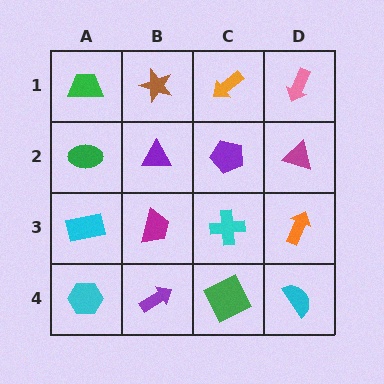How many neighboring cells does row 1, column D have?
2.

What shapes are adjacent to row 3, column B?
A purple triangle (row 2, column B), a purple arrow (row 4, column B), a cyan rectangle (row 3, column A), a cyan cross (row 3, column C).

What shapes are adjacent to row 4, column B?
A magenta trapezoid (row 3, column B), a cyan hexagon (row 4, column A), a green square (row 4, column C).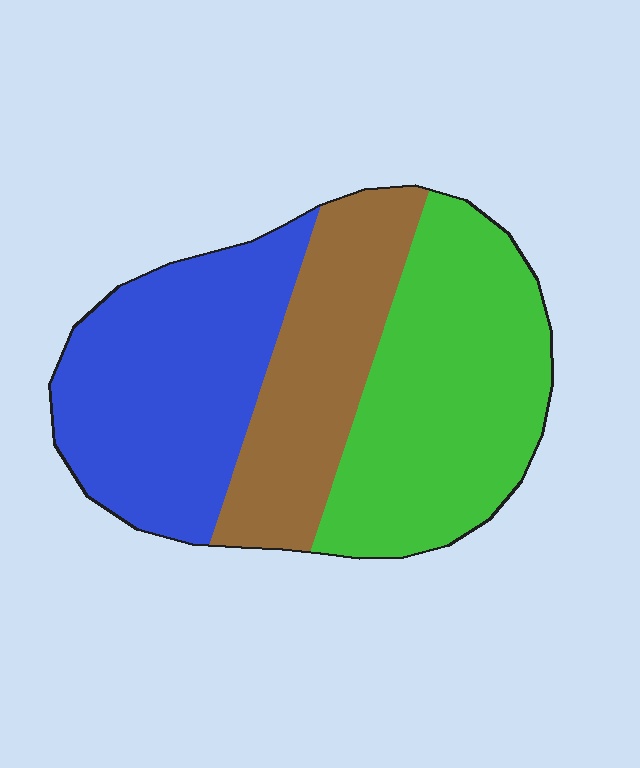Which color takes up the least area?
Brown, at roughly 25%.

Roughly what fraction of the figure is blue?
Blue takes up between a third and a half of the figure.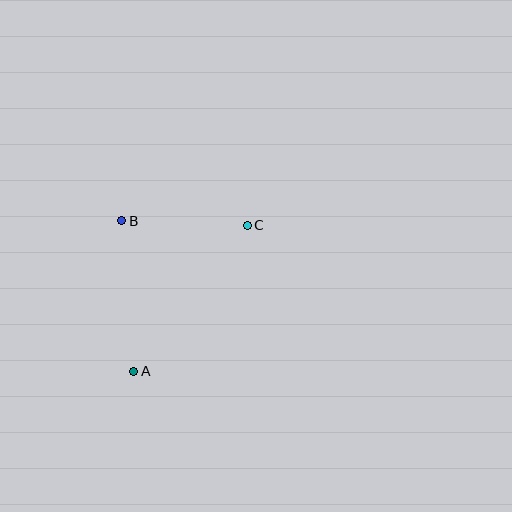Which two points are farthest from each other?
Points A and C are farthest from each other.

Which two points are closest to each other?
Points B and C are closest to each other.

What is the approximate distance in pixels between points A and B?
The distance between A and B is approximately 151 pixels.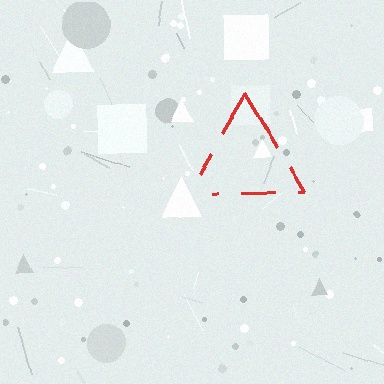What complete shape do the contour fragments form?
The contour fragments form a triangle.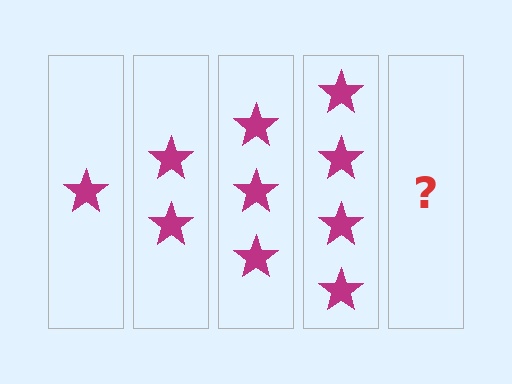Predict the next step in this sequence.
The next step is 5 stars.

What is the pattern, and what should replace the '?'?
The pattern is that each step adds one more star. The '?' should be 5 stars.